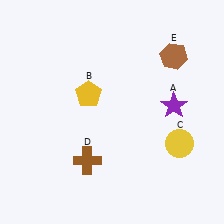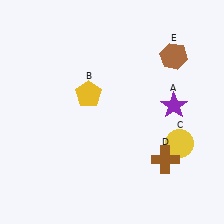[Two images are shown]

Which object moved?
The brown cross (D) moved right.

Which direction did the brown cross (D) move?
The brown cross (D) moved right.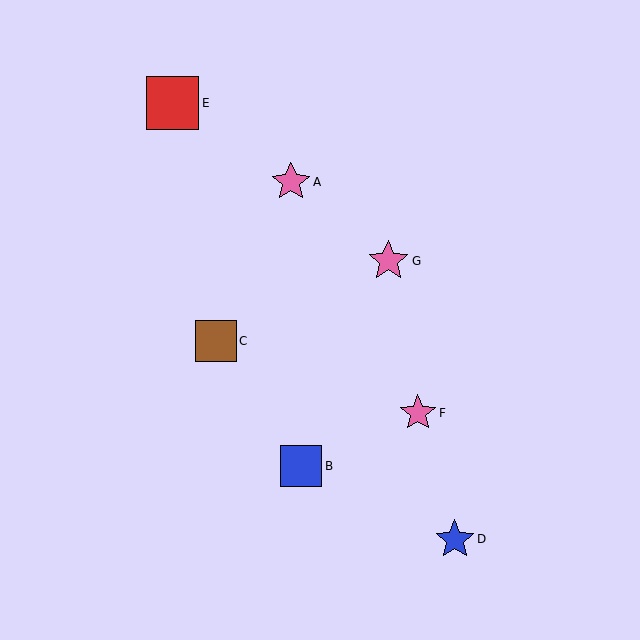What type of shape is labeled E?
Shape E is a red square.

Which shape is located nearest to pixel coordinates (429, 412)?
The pink star (labeled F) at (418, 413) is nearest to that location.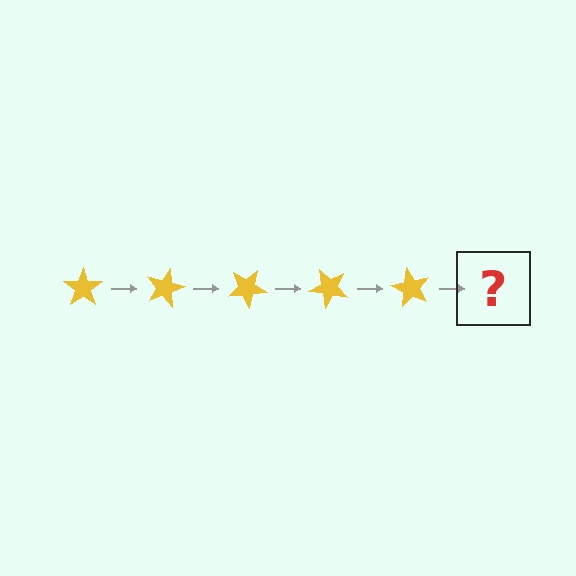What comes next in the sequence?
The next element should be a yellow star rotated 75 degrees.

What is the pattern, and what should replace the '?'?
The pattern is that the star rotates 15 degrees each step. The '?' should be a yellow star rotated 75 degrees.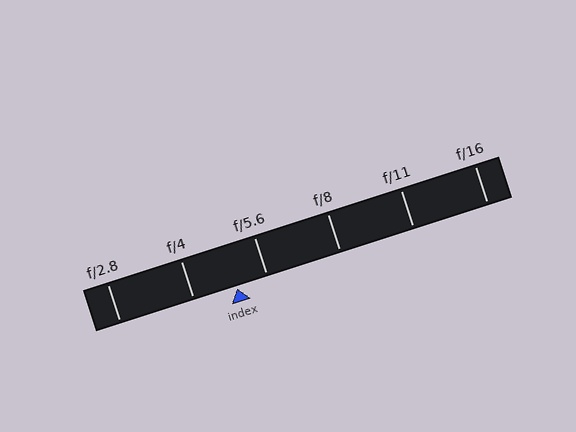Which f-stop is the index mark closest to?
The index mark is closest to f/5.6.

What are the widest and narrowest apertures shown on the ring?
The widest aperture shown is f/2.8 and the narrowest is f/16.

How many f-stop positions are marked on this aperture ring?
There are 6 f-stop positions marked.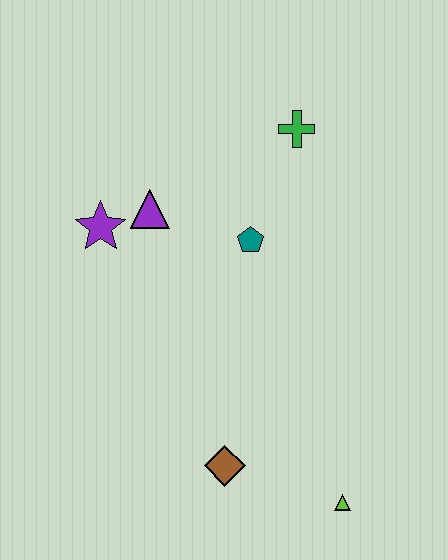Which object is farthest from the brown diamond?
The green cross is farthest from the brown diamond.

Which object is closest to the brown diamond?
The lime triangle is closest to the brown diamond.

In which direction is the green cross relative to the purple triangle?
The green cross is to the right of the purple triangle.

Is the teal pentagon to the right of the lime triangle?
No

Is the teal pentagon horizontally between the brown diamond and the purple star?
No